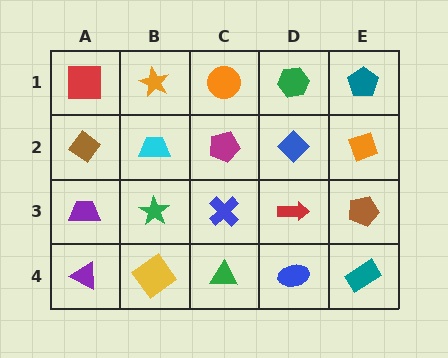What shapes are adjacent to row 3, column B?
A cyan trapezoid (row 2, column B), a yellow diamond (row 4, column B), a purple trapezoid (row 3, column A), a blue cross (row 3, column C).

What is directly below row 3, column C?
A green triangle.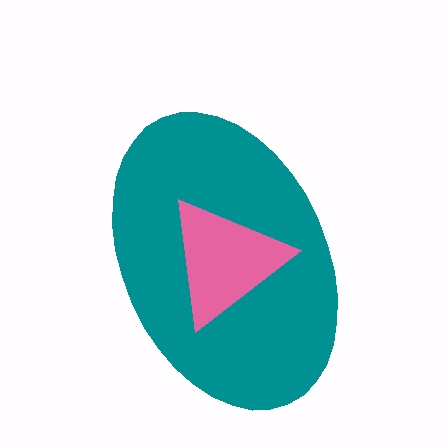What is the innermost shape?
The pink triangle.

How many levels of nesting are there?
2.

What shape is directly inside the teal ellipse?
The pink triangle.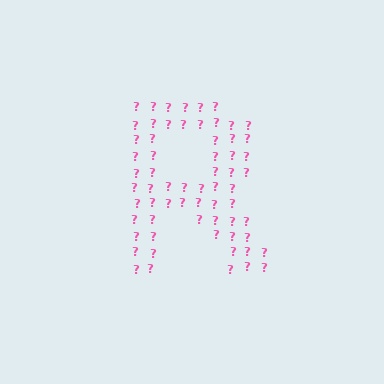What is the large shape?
The large shape is the letter R.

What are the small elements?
The small elements are question marks.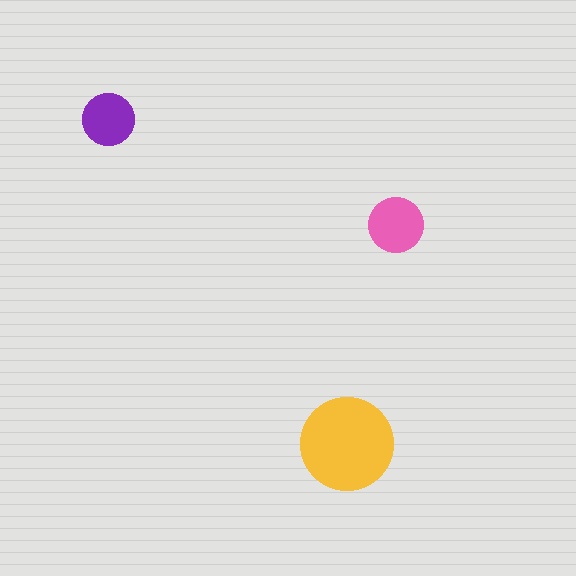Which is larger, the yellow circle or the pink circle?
The yellow one.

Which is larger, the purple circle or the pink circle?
The pink one.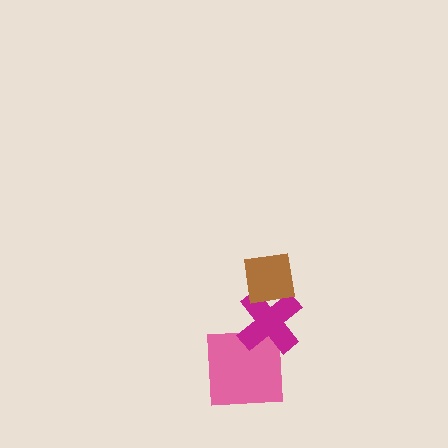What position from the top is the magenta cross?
The magenta cross is 2nd from the top.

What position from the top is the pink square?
The pink square is 3rd from the top.